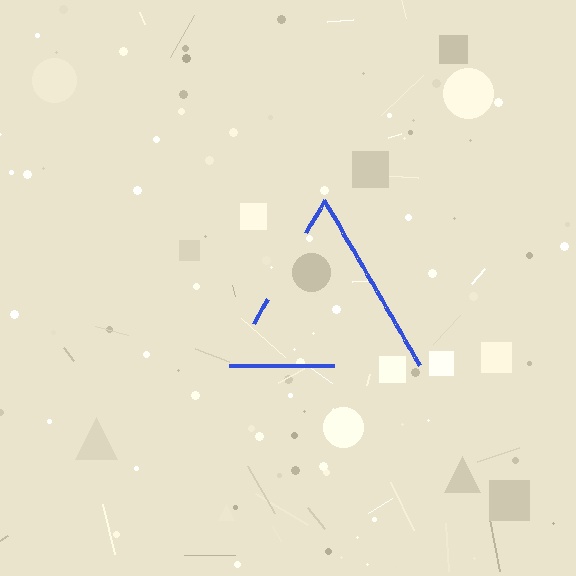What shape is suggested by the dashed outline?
The dashed outline suggests a triangle.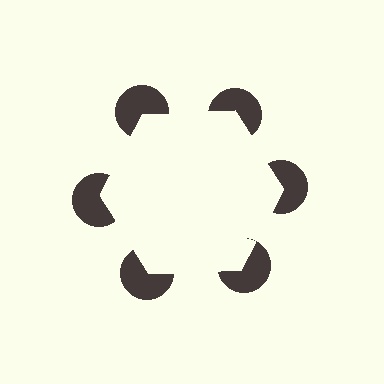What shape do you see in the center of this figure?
An illusory hexagon — its edges are inferred from the aligned wedge cuts in the pac-man discs, not physically drawn.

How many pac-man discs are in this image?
There are 6 — one at each vertex of the illusory hexagon.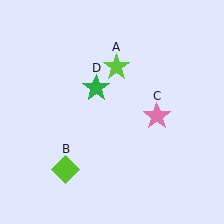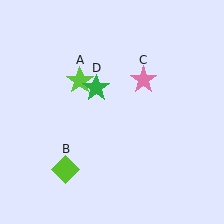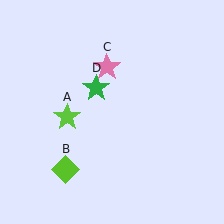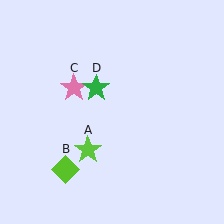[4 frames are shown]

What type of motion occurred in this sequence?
The lime star (object A), pink star (object C) rotated counterclockwise around the center of the scene.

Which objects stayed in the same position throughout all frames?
Lime diamond (object B) and green star (object D) remained stationary.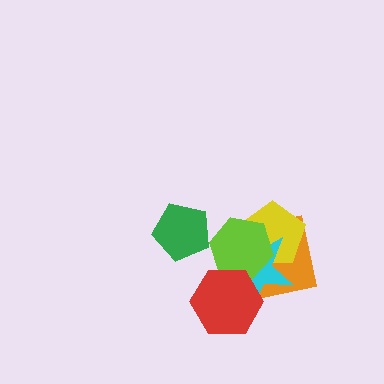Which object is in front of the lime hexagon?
The red hexagon is in front of the lime hexagon.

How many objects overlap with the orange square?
4 objects overlap with the orange square.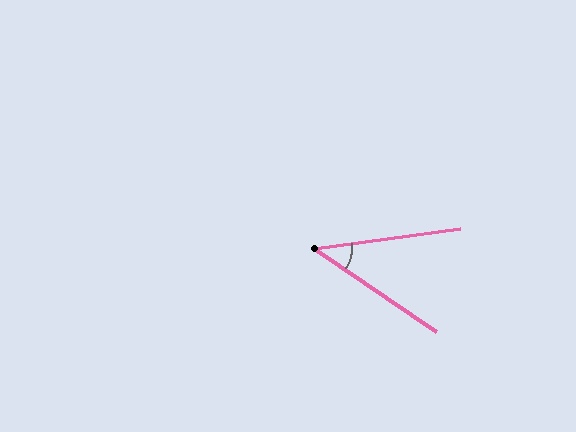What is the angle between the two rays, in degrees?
Approximately 42 degrees.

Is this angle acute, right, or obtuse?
It is acute.